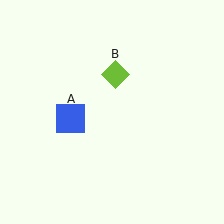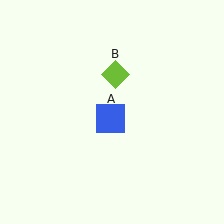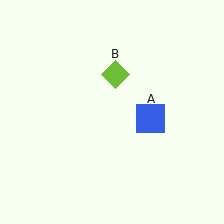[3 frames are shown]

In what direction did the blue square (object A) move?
The blue square (object A) moved right.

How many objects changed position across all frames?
1 object changed position: blue square (object A).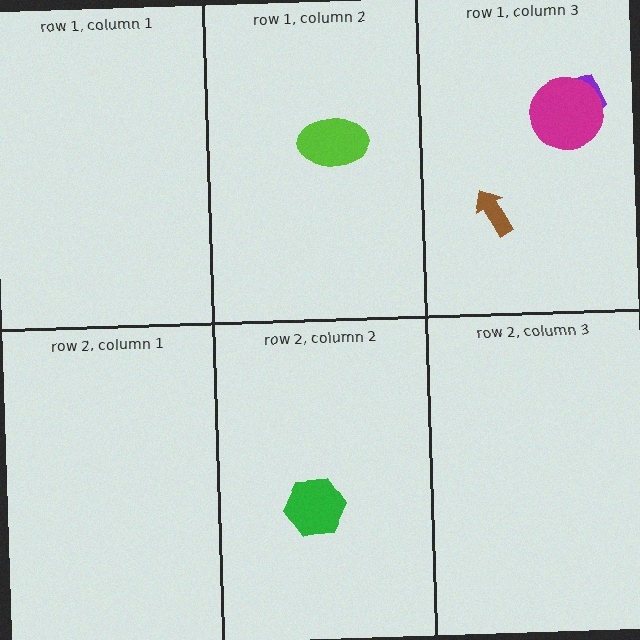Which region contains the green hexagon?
The row 2, column 2 region.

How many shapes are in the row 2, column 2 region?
1.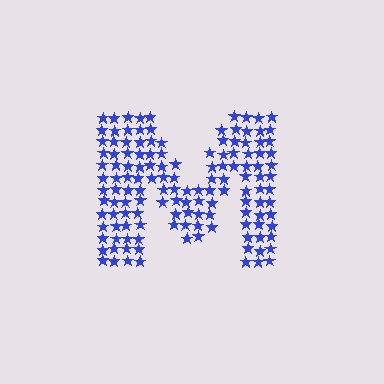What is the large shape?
The large shape is the letter M.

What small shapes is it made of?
It is made of small stars.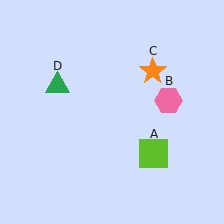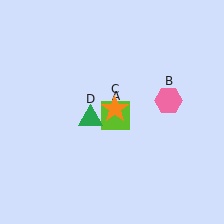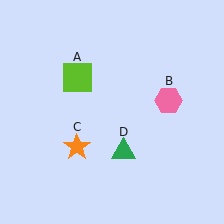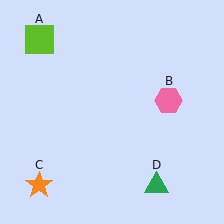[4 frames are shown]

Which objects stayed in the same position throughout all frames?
Pink hexagon (object B) remained stationary.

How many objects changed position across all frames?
3 objects changed position: lime square (object A), orange star (object C), green triangle (object D).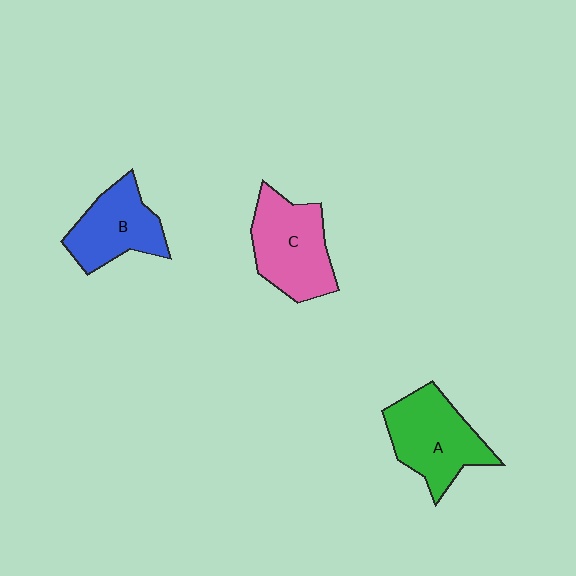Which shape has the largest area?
Shape A (green).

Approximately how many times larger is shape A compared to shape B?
Approximately 1.2 times.